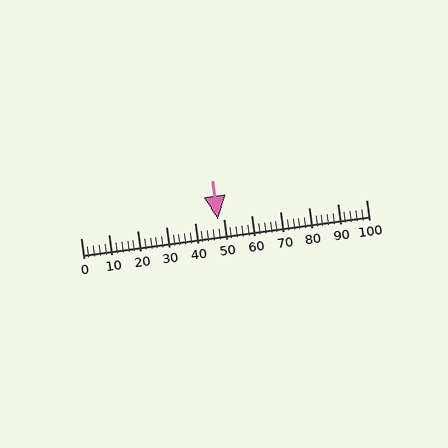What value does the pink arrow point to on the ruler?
The pink arrow points to approximately 48.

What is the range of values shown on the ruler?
The ruler shows values from 0 to 100.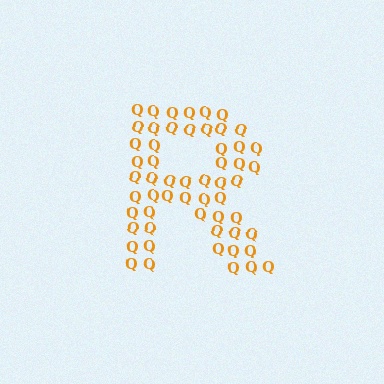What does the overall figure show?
The overall figure shows the letter R.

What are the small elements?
The small elements are letter Q's.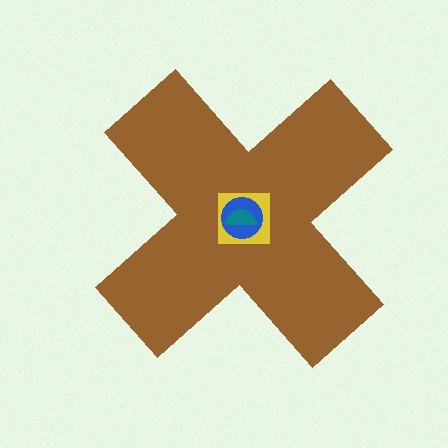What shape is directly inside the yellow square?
The blue circle.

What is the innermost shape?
The teal semicircle.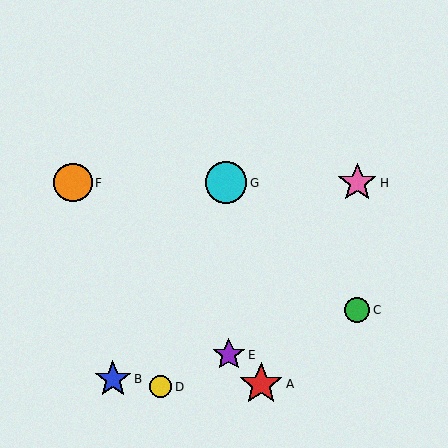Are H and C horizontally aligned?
No, H is at y≈183 and C is at y≈310.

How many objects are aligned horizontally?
3 objects (F, G, H) are aligned horizontally.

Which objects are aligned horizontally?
Objects F, G, H are aligned horizontally.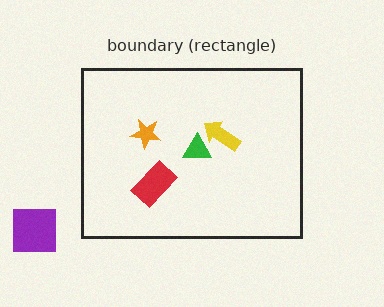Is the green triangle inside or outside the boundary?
Inside.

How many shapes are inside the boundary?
4 inside, 1 outside.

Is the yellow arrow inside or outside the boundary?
Inside.